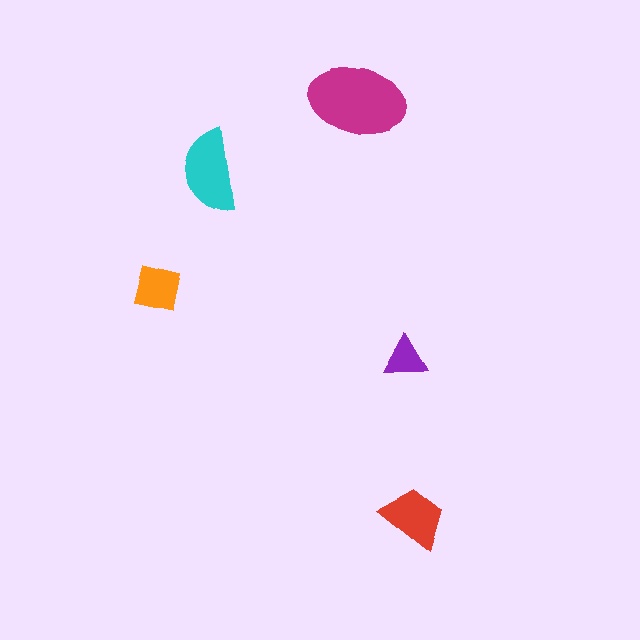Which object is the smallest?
The purple triangle.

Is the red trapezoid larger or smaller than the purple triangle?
Larger.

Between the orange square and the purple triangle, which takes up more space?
The orange square.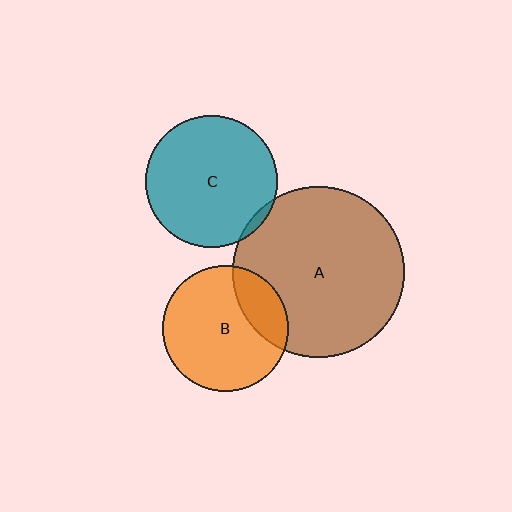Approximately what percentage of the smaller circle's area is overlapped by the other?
Approximately 20%.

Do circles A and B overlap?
Yes.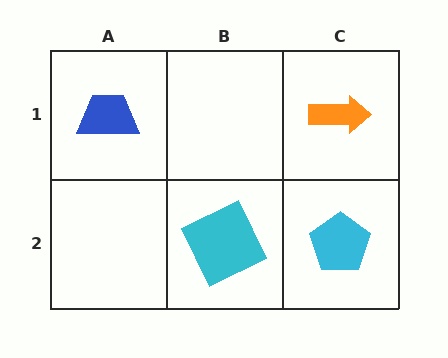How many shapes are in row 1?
2 shapes.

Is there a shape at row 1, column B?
No, that cell is empty.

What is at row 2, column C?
A cyan pentagon.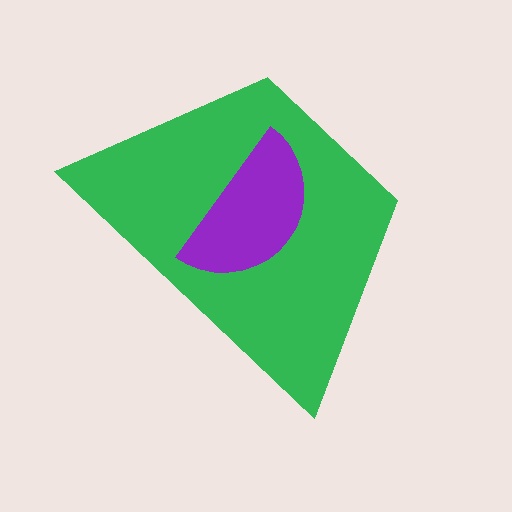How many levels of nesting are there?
2.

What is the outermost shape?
The green trapezoid.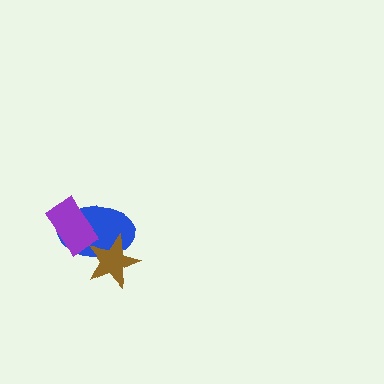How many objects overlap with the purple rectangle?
1 object overlaps with the purple rectangle.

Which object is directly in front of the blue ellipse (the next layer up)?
The brown star is directly in front of the blue ellipse.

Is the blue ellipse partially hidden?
Yes, it is partially covered by another shape.